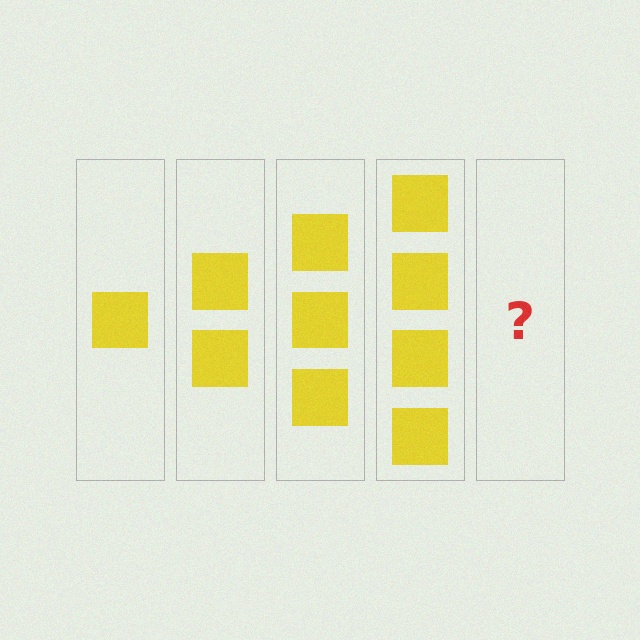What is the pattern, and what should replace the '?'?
The pattern is that each step adds one more square. The '?' should be 5 squares.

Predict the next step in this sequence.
The next step is 5 squares.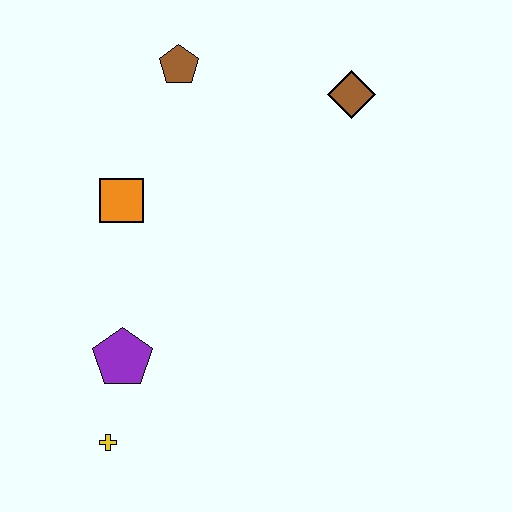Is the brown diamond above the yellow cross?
Yes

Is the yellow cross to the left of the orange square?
Yes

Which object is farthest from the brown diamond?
The yellow cross is farthest from the brown diamond.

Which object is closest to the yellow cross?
The purple pentagon is closest to the yellow cross.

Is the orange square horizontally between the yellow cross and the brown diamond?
Yes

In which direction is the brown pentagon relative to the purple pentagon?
The brown pentagon is above the purple pentagon.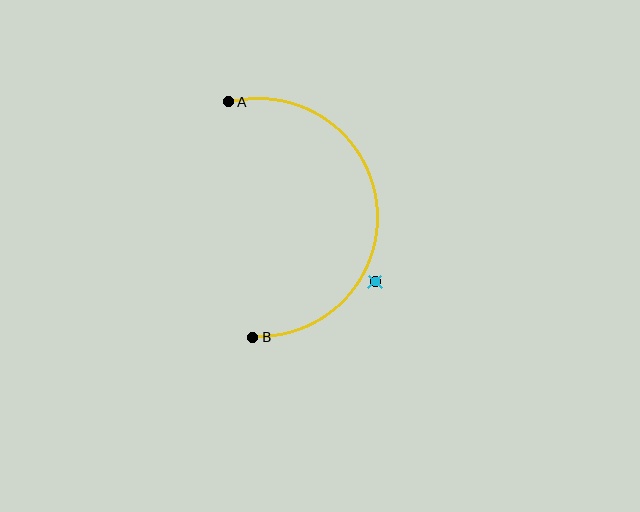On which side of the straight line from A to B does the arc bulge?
The arc bulges to the right of the straight line connecting A and B.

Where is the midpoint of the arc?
The arc midpoint is the point on the curve farthest from the straight line joining A and B. It sits to the right of that line.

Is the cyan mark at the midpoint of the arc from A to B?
No — the cyan mark does not lie on the arc at all. It sits slightly outside the curve.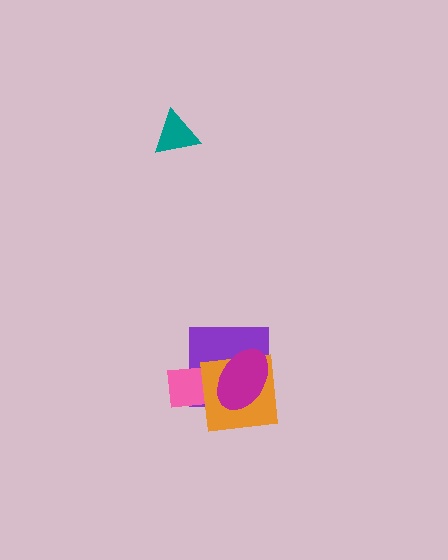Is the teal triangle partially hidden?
No, no other shape covers it.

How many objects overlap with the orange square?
3 objects overlap with the orange square.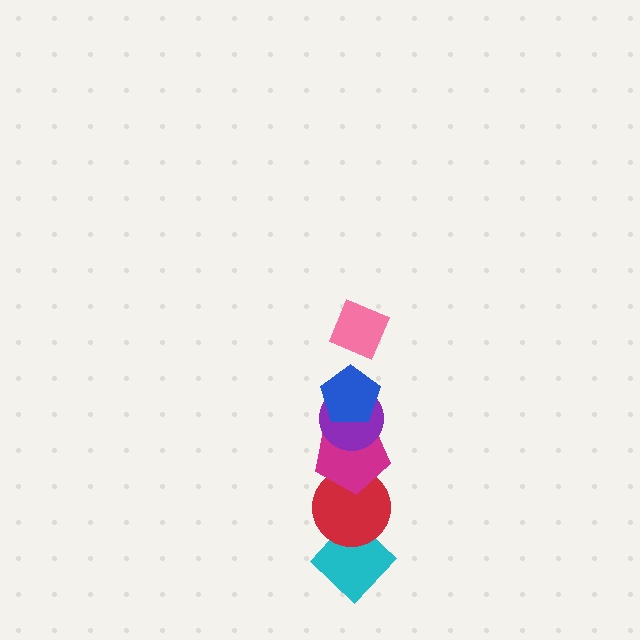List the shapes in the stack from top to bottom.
From top to bottom: the pink diamond, the blue pentagon, the purple circle, the magenta pentagon, the red circle, the cyan diamond.